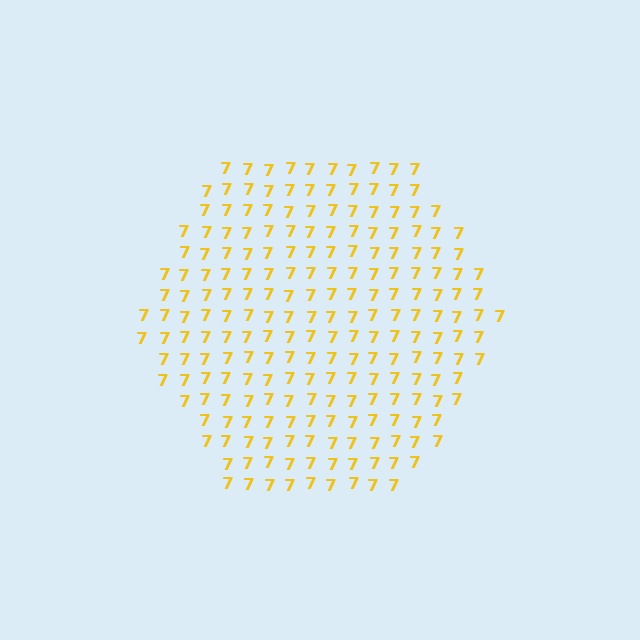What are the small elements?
The small elements are digit 7's.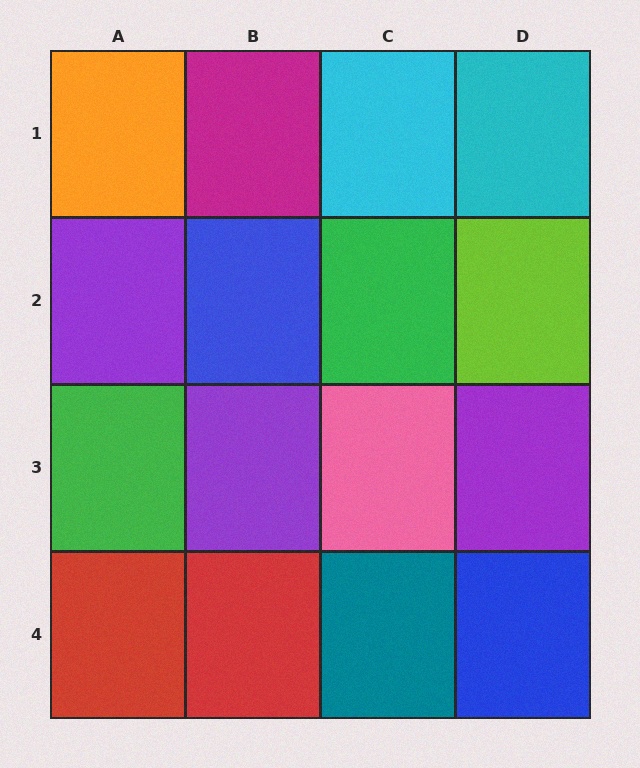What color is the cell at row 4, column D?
Blue.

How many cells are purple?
3 cells are purple.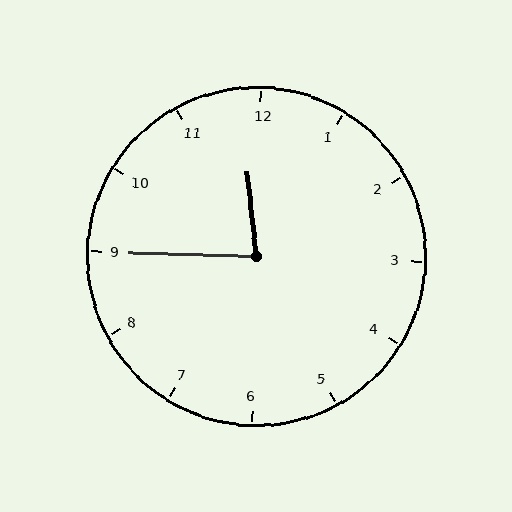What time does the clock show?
11:45.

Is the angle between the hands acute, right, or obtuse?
It is acute.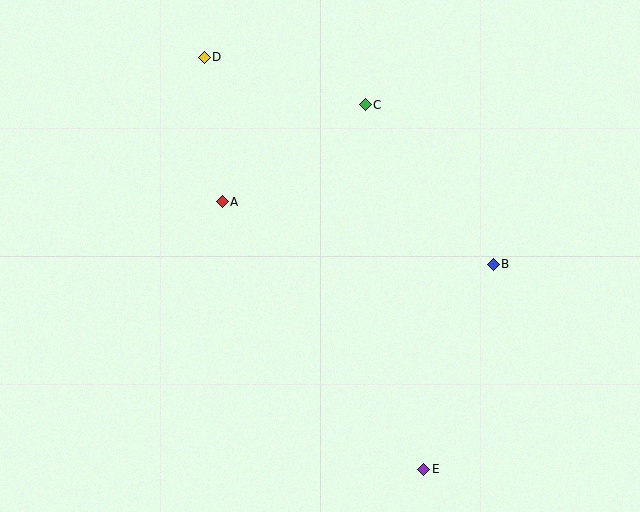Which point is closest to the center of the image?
Point A at (222, 202) is closest to the center.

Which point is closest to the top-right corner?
Point C is closest to the top-right corner.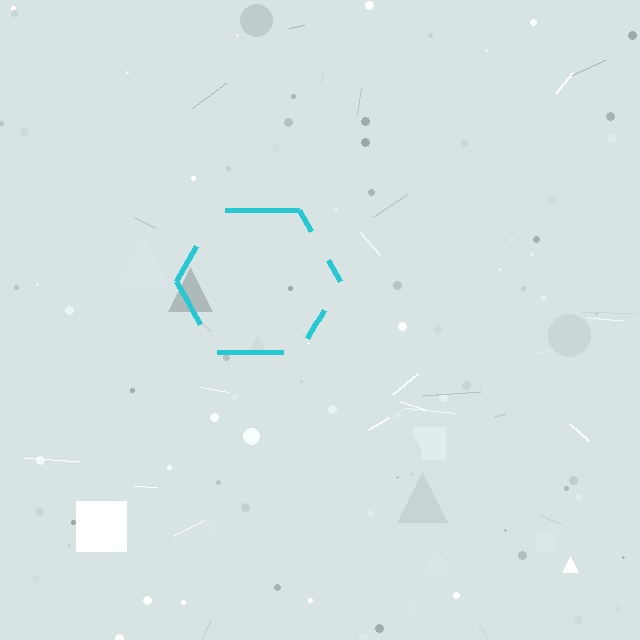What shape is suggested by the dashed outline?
The dashed outline suggests a hexagon.